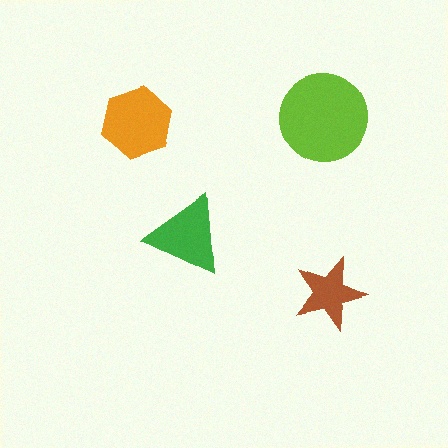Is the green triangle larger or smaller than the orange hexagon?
Smaller.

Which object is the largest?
The lime circle.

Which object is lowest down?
The brown star is bottommost.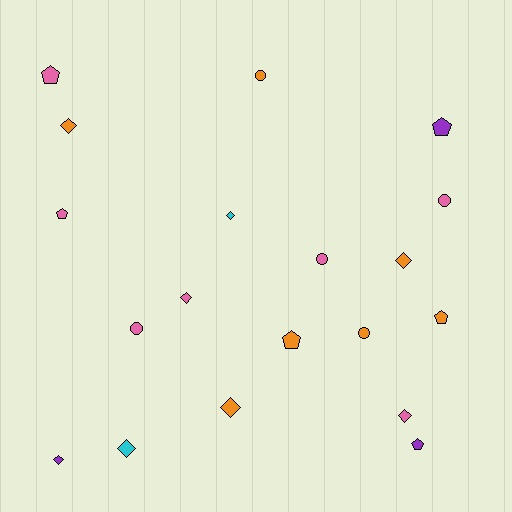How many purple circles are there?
There are no purple circles.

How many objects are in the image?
There are 19 objects.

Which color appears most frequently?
Orange, with 7 objects.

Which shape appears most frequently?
Diamond, with 8 objects.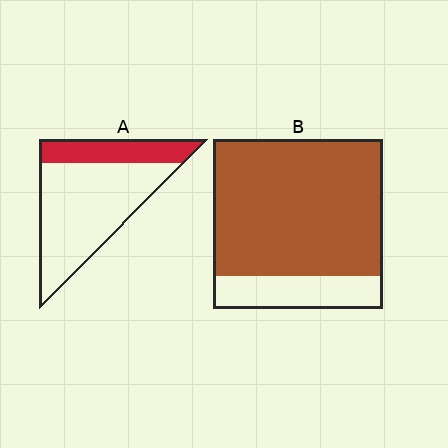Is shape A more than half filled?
No.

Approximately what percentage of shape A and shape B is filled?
A is approximately 25% and B is approximately 80%.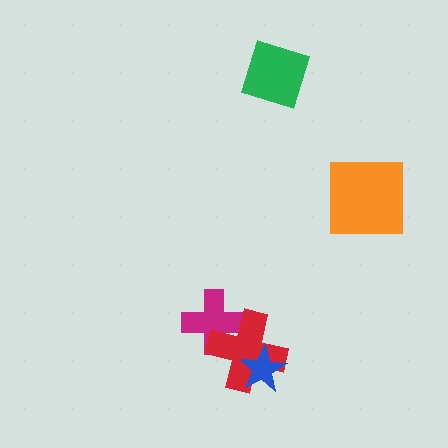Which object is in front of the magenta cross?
The red cross is in front of the magenta cross.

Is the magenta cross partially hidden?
Yes, it is partially covered by another shape.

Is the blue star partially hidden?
No, no other shape covers it.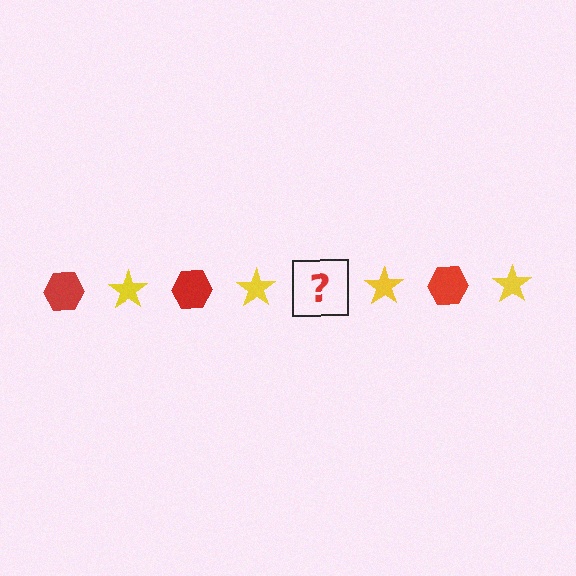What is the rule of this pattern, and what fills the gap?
The rule is that the pattern alternates between red hexagon and yellow star. The gap should be filled with a red hexagon.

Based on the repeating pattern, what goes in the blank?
The blank should be a red hexagon.